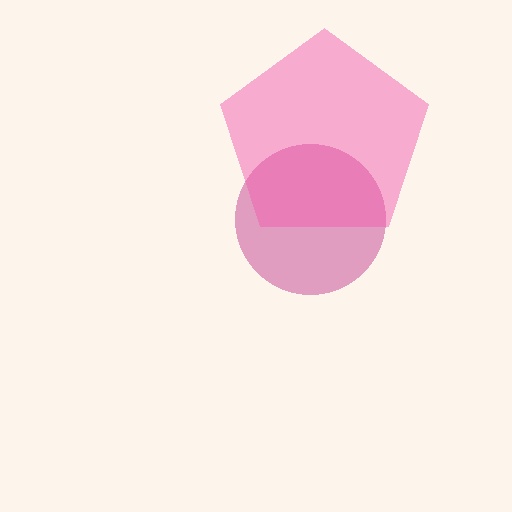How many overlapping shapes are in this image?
There are 2 overlapping shapes in the image.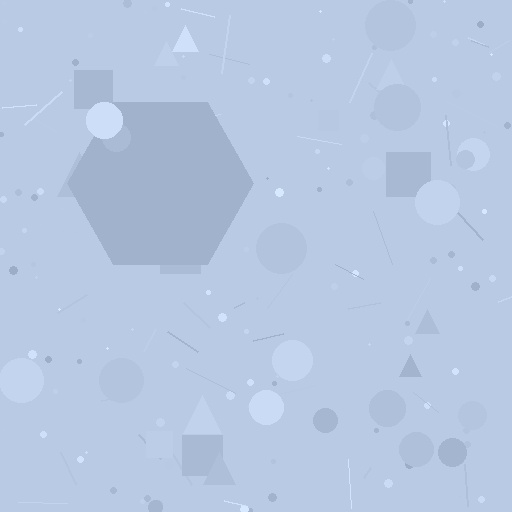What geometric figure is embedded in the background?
A hexagon is embedded in the background.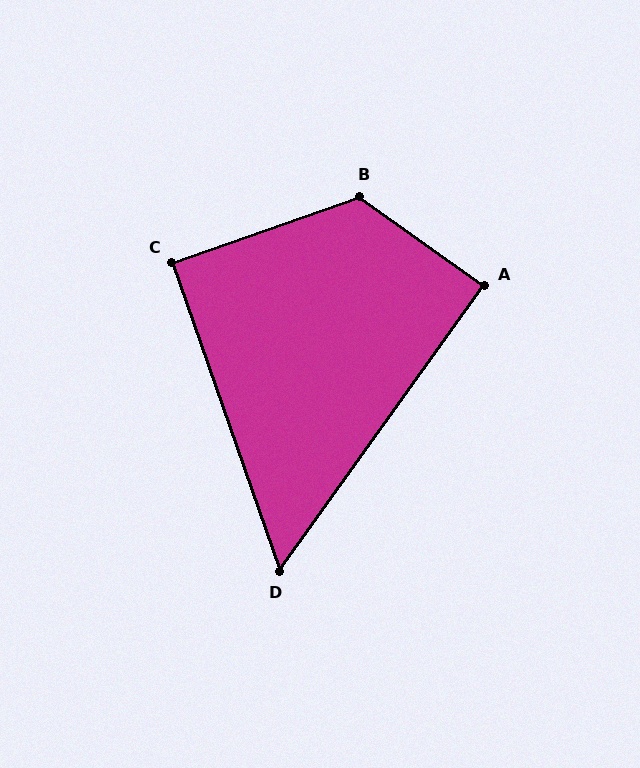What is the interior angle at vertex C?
Approximately 90 degrees (approximately right).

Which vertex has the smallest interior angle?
D, at approximately 55 degrees.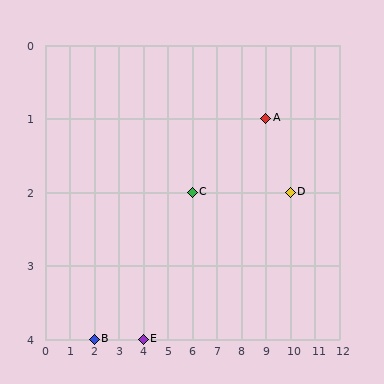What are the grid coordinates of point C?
Point C is at grid coordinates (6, 2).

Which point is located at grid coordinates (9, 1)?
Point A is at (9, 1).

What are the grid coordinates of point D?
Point D is at grid coordinates (10, 2).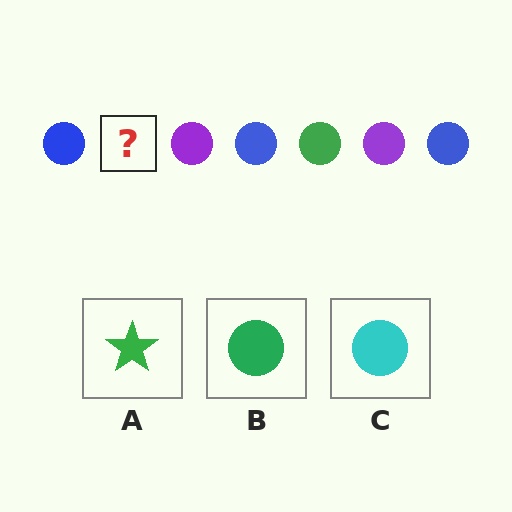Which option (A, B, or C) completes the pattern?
B.